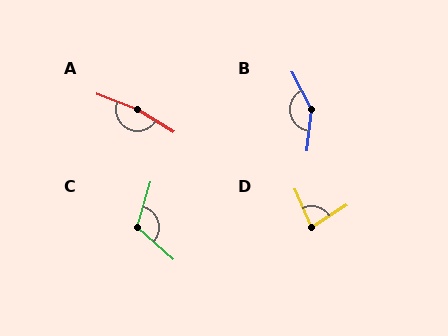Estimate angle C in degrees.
Approximately 114 degrees.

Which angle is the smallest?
D, at approximately 81 degrees.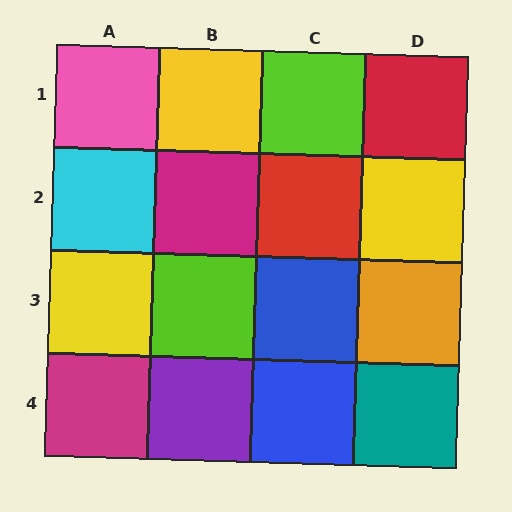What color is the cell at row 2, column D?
Yellow.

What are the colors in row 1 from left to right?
Pink, yellow, lime, red.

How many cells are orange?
1 cell is orange.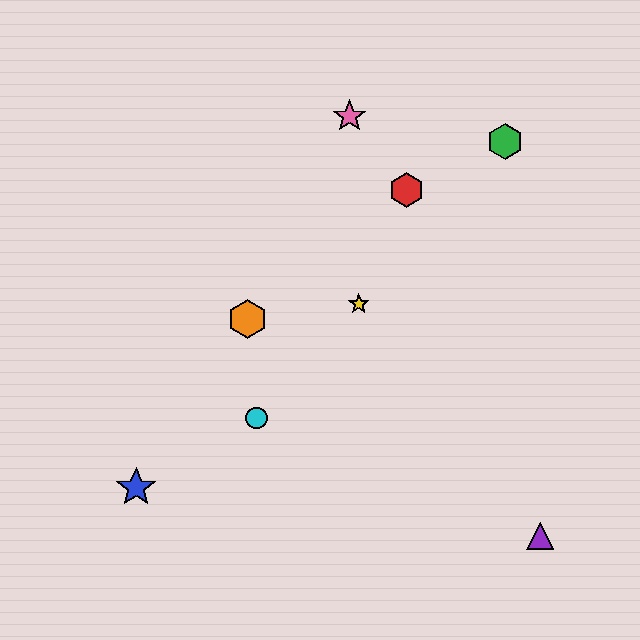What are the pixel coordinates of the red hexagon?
The red hexagon is at (406, 190).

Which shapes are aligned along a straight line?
The green hexagon, the yellow star, the cyan circle are aligned along a straight line.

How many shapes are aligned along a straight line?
3 shapes (the green hexagon, the yellow star, the cyan circle) are aligned along a straight line.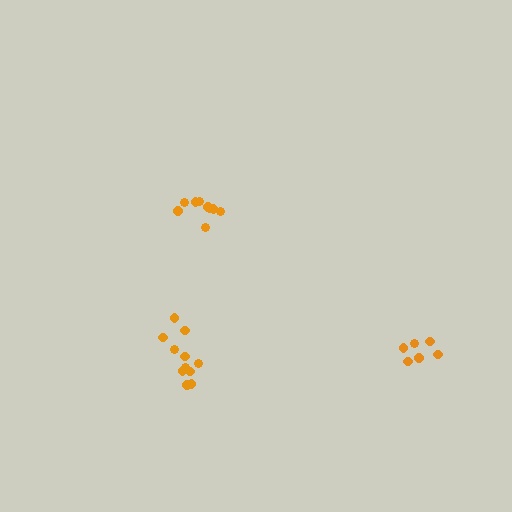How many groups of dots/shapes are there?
There are 3 groups.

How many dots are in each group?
Group 1: 6 dots, Group 2: 9 dots, Group 3: 12 dots (27 total).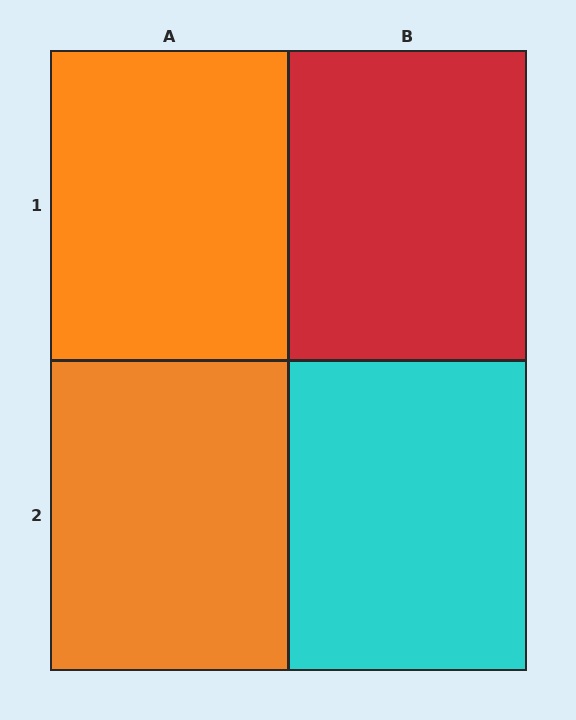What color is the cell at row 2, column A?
Orange.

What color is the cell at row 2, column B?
Cyan.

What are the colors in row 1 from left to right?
Orange, red.